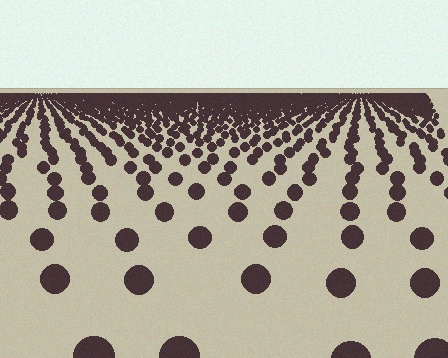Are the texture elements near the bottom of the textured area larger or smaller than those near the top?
Larger. Near the bottom, elements are closer to the viewer and appear at a bigger on-screen size.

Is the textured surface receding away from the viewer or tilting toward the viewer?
The surface is receding away from the viewer. Texture elements get smaller and denser toward the top.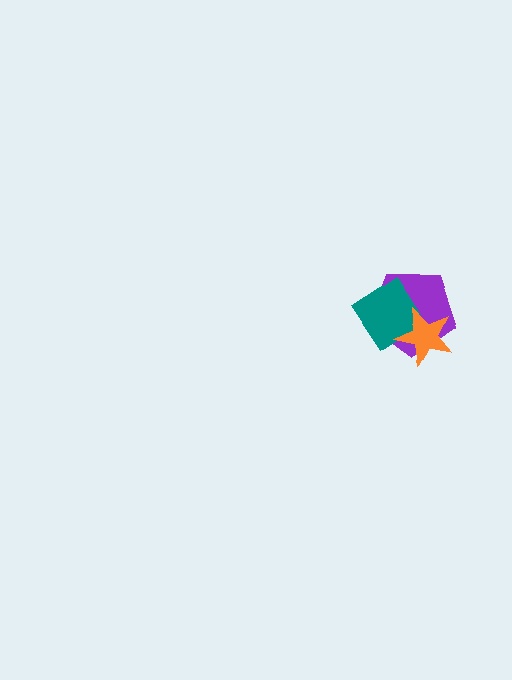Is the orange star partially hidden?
No, no other shape covers it.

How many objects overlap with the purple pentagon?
2 objects overlap with the purple pentagon.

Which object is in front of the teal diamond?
The orange star is in front of the teal diamond.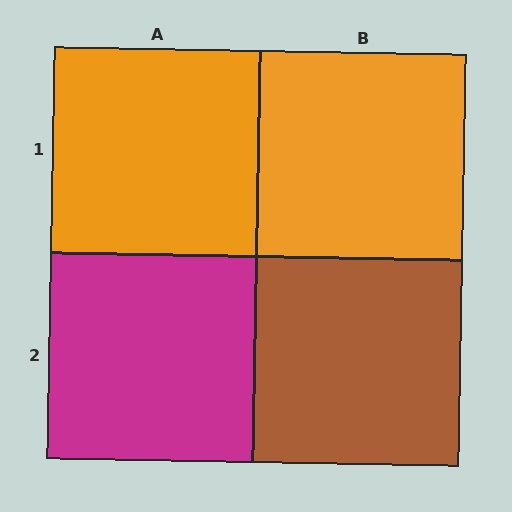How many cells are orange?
2 cells are orange.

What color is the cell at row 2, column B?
Brown.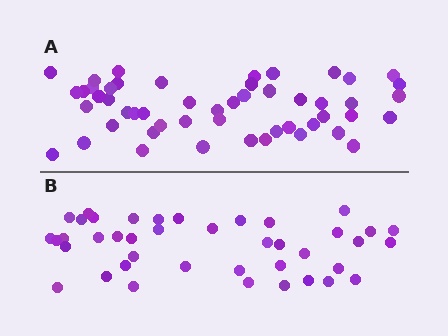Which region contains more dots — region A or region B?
Region A (the top region) has more dots.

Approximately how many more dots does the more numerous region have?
Region A has roughly 10 or so more dots than region B.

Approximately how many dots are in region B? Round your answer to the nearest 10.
About 40 dots. (The exact count is 41, which rounds to 40.)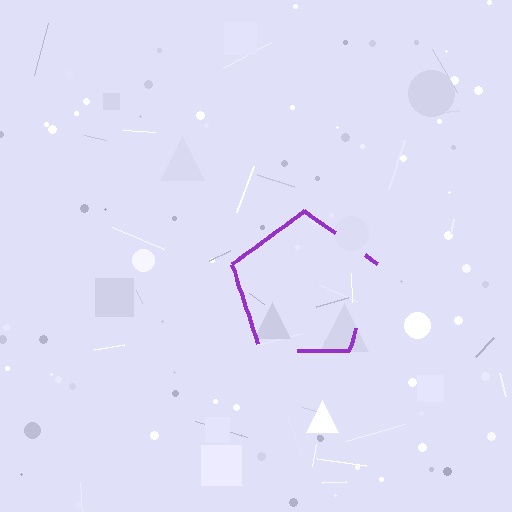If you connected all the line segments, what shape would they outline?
They would outline a pentagon.